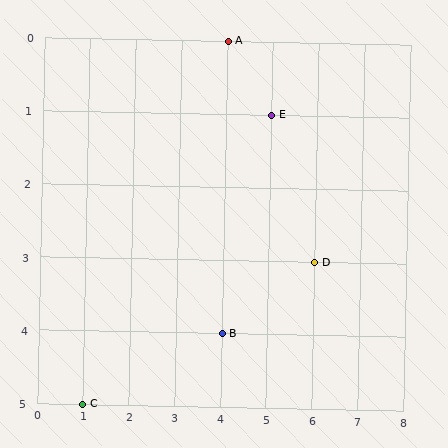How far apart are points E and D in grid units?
Points E and D are 1 column and 2 rows apart (about 2.2 grid units diagonally).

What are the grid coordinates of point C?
Point C is at grid coordinates (1, 5).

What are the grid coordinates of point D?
Point D is at grid coordinates (6, 3).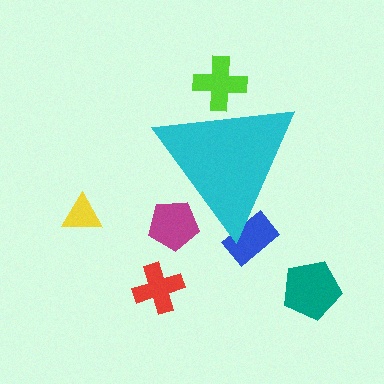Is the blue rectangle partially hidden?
Yes, the blue rectangle is partially hidden behind the cyan triangle.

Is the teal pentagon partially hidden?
No, the teal pentagon is fully visible.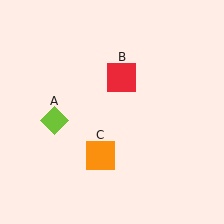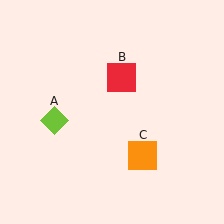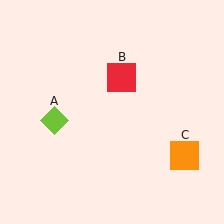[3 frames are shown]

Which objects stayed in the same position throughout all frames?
Lime diamond (object A) and red square (object B) remained stationary.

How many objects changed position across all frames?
1 object changed position: orange square (object C).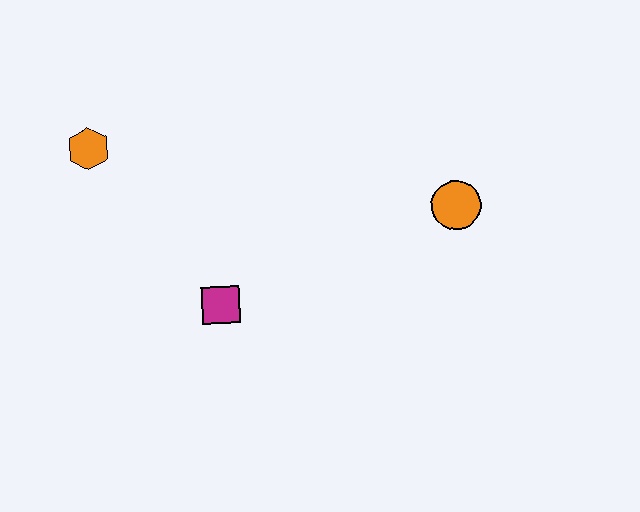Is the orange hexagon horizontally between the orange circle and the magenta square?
No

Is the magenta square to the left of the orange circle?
Yes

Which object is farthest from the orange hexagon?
The orange circle is farthest from the orange hexagon.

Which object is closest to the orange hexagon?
The magenta square is closest to the orange hexagon.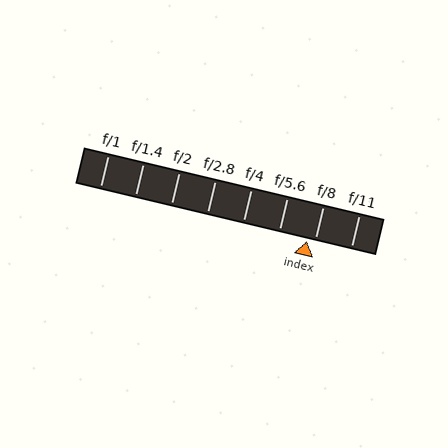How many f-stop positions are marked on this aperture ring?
There are 8 f-stop positions marked.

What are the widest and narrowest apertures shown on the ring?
The widest aperture shown is f/1 and the narrowest is f/11.